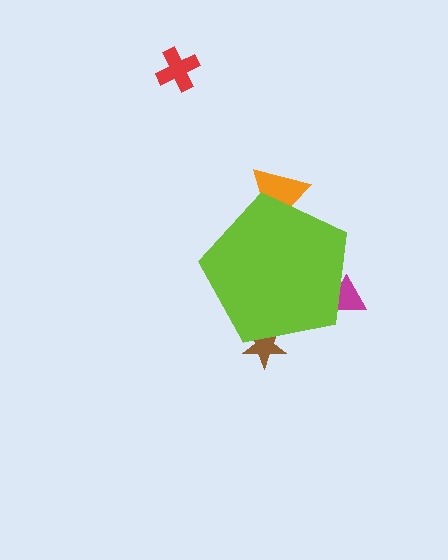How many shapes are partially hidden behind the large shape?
3 shapes are partially hidden.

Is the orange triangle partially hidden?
Yes, the orange triangle is partially hidden behind the lime pentagon.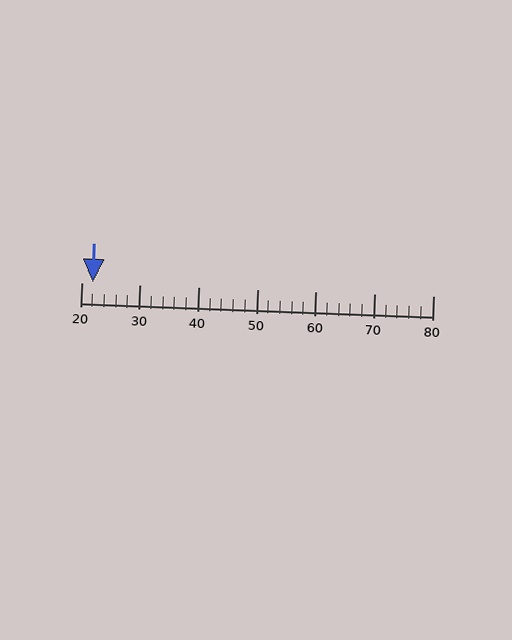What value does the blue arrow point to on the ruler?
The blue arrow points to approximately 22.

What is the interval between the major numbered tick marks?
The major tick marks are spaced 10 units apart.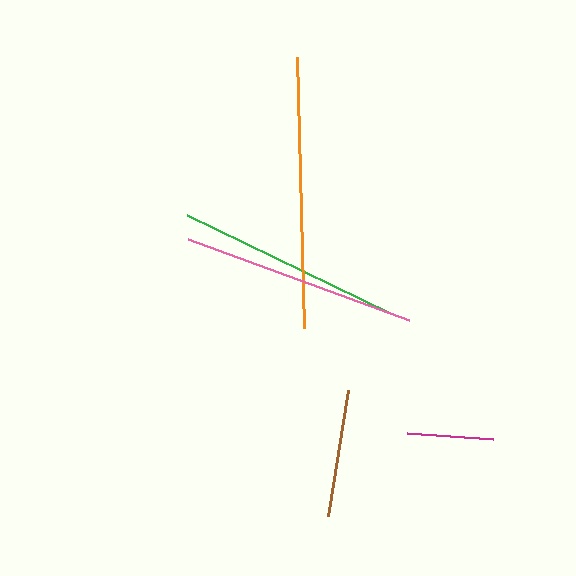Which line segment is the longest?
The orange line is the longest at approximately 270 pixels.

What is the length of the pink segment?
The pink segment is approximately 236 pixels long.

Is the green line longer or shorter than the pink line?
The pink line is longer than the green line.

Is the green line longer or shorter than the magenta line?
The green line is longer than the magenta line.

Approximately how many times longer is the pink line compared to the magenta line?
The pink line is approximately 2.7 times the length of the magenta line.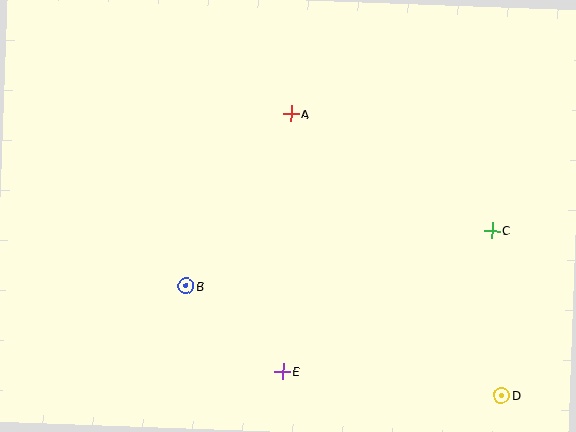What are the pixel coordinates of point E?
Point E is at (283, 372).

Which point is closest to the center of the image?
Point A at (291, 114) is closest to the center.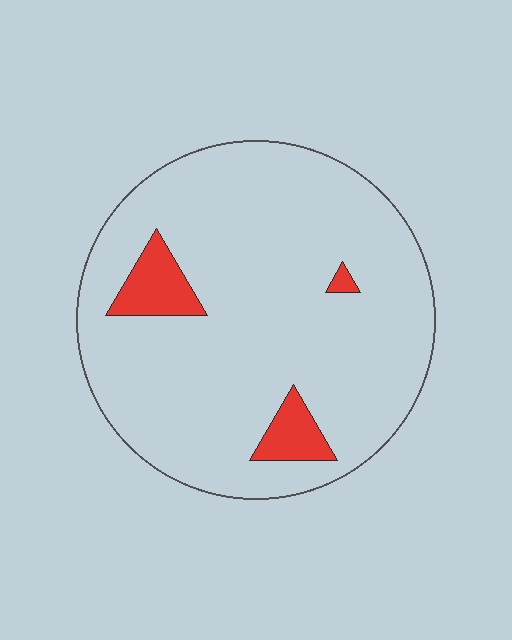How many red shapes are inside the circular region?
3.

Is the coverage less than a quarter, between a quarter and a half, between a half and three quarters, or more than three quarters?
Less than a quarter.